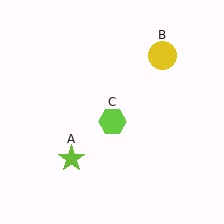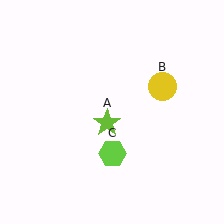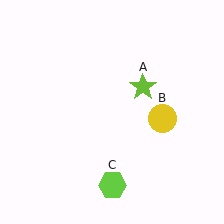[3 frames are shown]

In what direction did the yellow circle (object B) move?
The yellow circle (object B) moved down.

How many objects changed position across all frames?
3 objects changed position: lime star (object A), yellow circle (object B), lime hexagon (object C).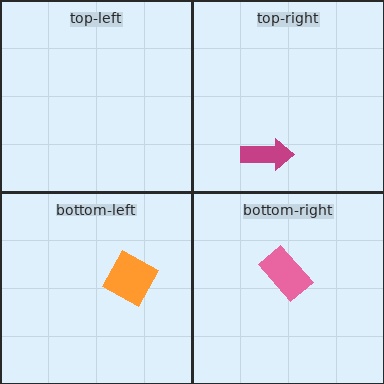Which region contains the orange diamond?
The bottom-left region.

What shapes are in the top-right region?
The magenta arrow.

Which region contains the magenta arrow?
The top-right region.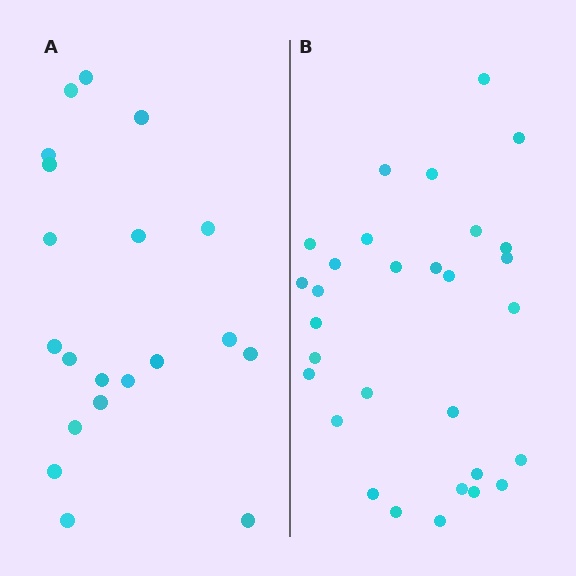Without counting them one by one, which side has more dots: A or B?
Region B (the right region) has more dots.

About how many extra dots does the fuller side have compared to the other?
Region B has roughly 10 or so more dots than region A.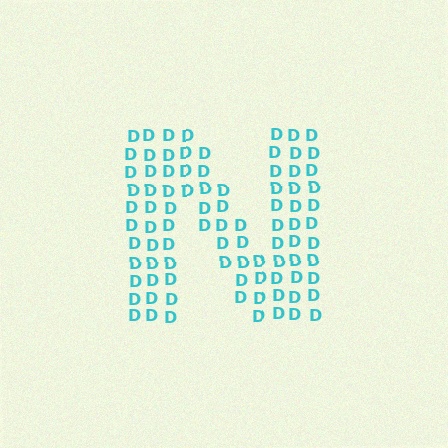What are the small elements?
The small elements are letter D's.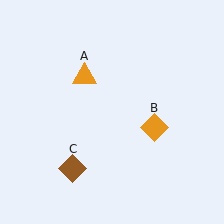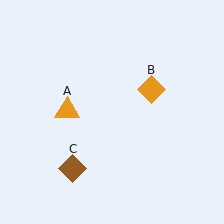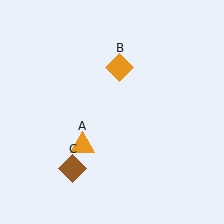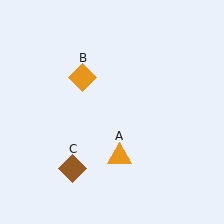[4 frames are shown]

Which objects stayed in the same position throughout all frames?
Brown diamond (object C) remained stationary.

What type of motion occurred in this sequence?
The orange triangle (object A), orange diamond (object B) rotated counterclockwise around the center of the scene.